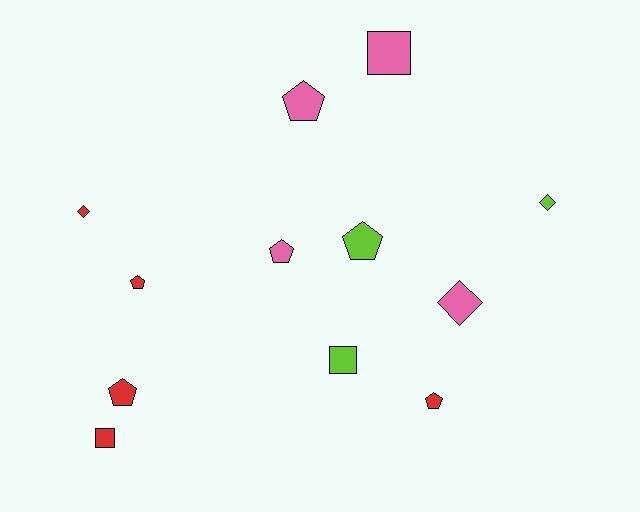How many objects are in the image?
There are 12 objects.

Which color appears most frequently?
Red, with 5 objects.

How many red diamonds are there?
There is 1 red diamond.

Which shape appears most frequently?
Pentagon, with 6 objects.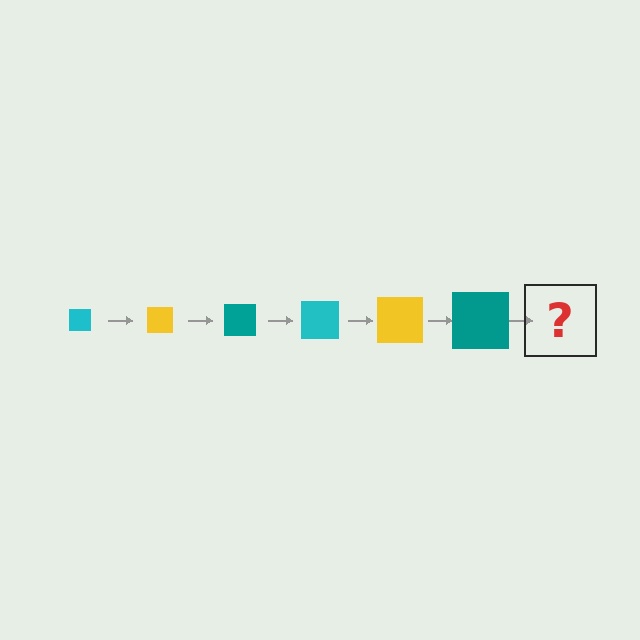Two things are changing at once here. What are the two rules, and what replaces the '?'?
The two rules are that the square grows larger each step and the color cycles through cyan, yellow, and teal. The '?' should be a cyan square, larger than the previous one.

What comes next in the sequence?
The next element should be a cyan square, larger than the previous one.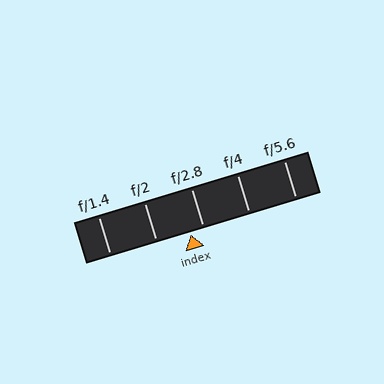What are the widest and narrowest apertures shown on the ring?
The widest aperture shown is f/1.4 and the narrowest is f/5.6.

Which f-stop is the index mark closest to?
The index mark is closest to f/2.8.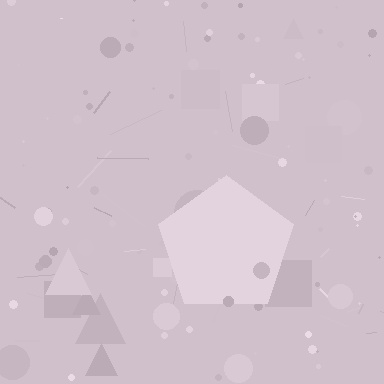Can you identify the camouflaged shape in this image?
The camouflaged shape is a pentagon.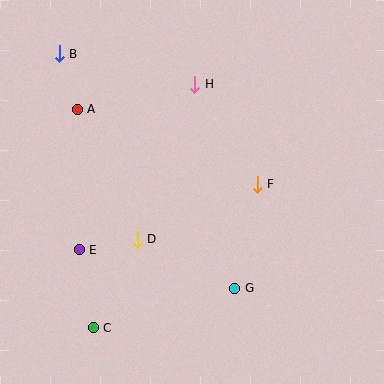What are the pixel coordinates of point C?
Point C is at (93, 328).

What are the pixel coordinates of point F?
Point F is at (257, 184).